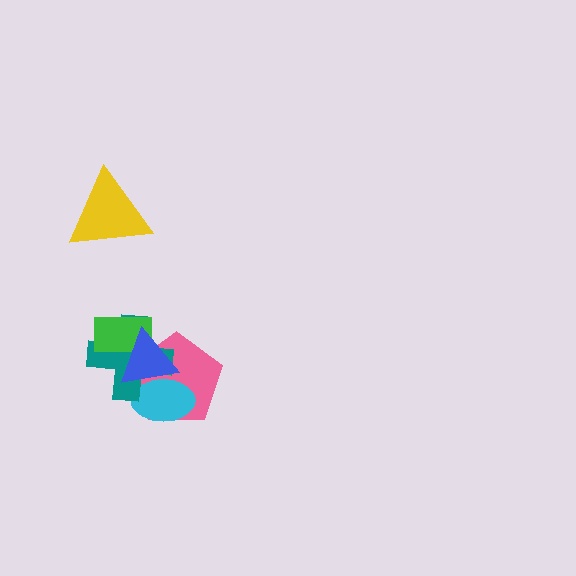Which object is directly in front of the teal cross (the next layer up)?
The green rectangle is directly in front of the teal cross.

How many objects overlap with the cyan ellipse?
3 objects overlap with the cyan ellipse.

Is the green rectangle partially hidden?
Yes, it is partially covered by another shape.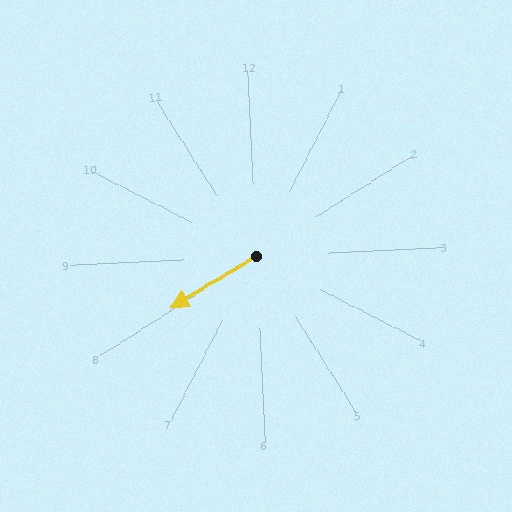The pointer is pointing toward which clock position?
Roughly 8 o'clock.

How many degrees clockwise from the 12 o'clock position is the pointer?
Approximately 241 degrees.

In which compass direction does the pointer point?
Southwest.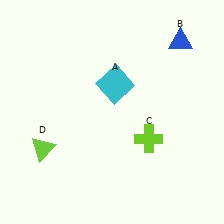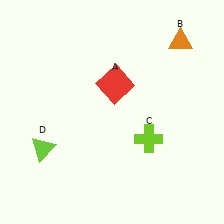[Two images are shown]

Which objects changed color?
A changed from cyan to red. B changed from blue to orange.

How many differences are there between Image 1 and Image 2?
There are 2 differences between the two images.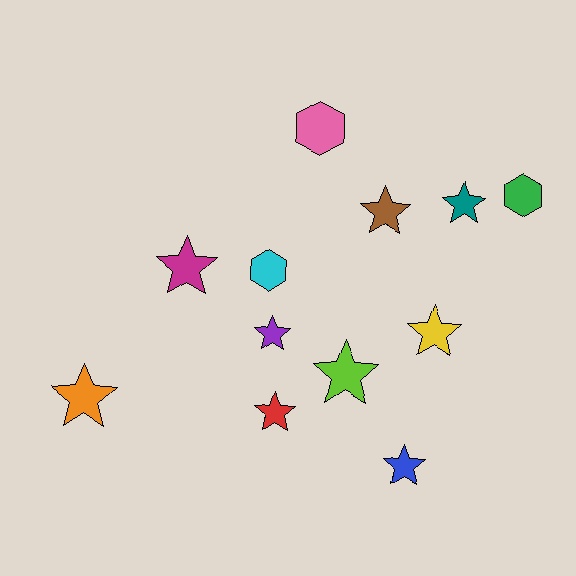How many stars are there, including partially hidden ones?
There are 9 stars.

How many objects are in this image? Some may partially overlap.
There are 12 objects.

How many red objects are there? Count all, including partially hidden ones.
There is 1 red object.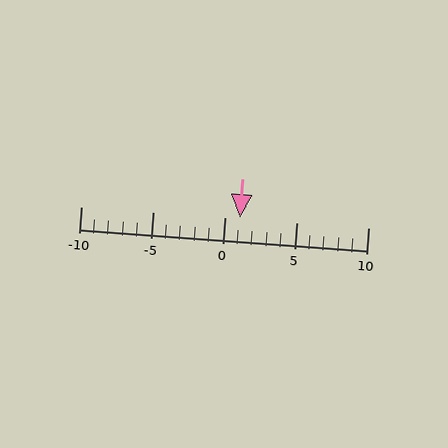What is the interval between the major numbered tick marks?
The major tick marks are spaced 5 units apart.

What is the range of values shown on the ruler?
The ruler shows values from -10 to 10.